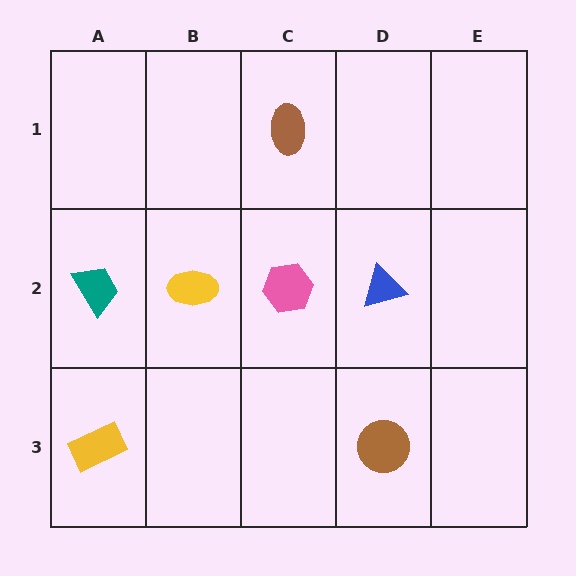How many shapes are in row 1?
1 shape.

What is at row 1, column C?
A brown ellipse.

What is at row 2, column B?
A yellow ellipse.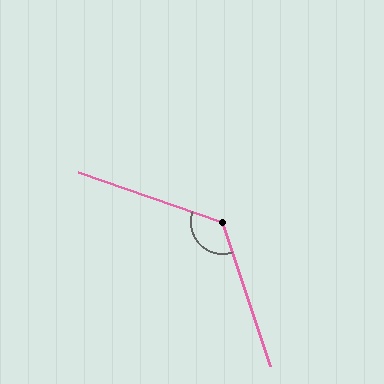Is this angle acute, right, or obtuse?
It is obtuse.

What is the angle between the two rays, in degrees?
Approximately 127 degrees.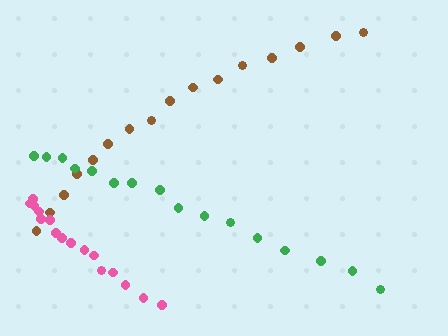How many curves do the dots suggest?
There are 3 distinct paths.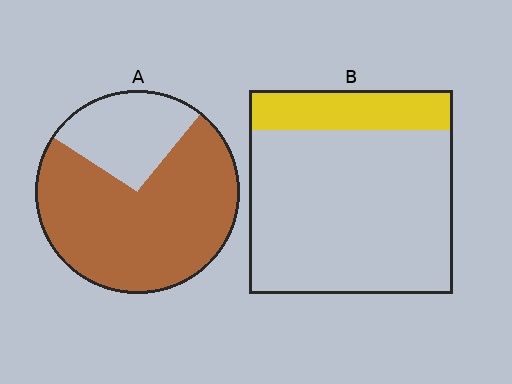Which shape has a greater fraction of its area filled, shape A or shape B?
Shape A.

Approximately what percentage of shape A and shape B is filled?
A is approximately 75% and B is approximately 20%.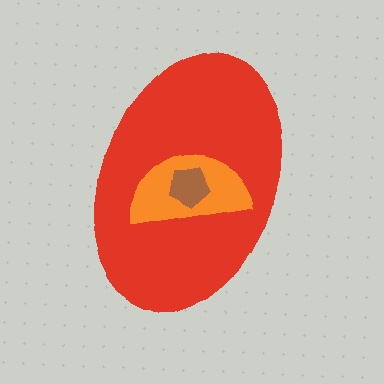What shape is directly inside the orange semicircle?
The brown pentagon.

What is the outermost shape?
The red ellipse.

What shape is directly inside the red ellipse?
The orange semicircle.